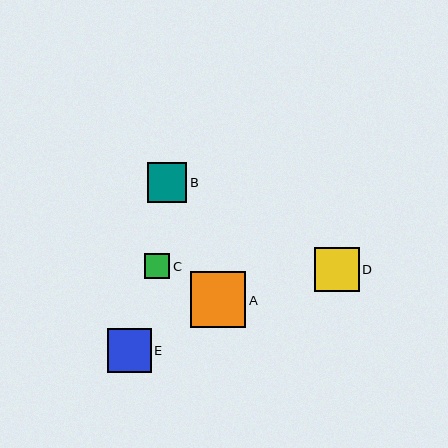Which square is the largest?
Square A is the largest with a size of approximately 56 pixels.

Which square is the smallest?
Square C is the smallest with a size of approximately 25 pixels.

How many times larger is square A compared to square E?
Square A is approximately 1.3 times the size of square E.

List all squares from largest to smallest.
From largest to smallest: A, D, E, B, C.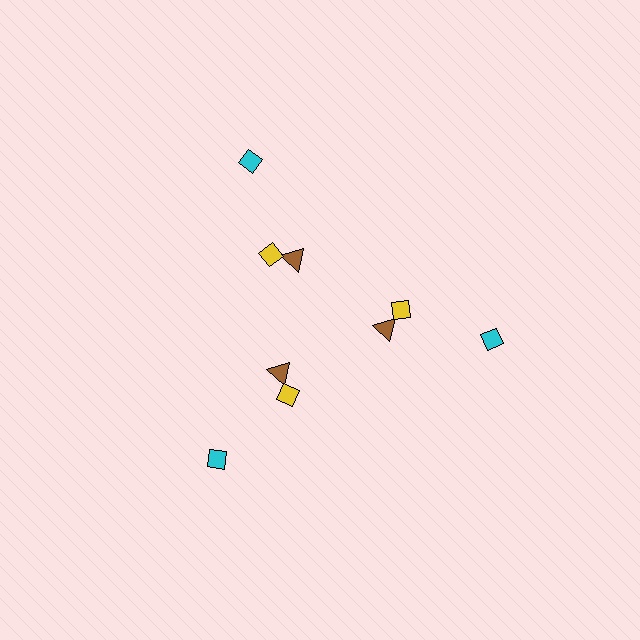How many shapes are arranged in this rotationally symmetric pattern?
There are 9 shapes, arranged in 3 groups of 3.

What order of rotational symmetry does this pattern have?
This pattern has 3-fold rotational symmetry.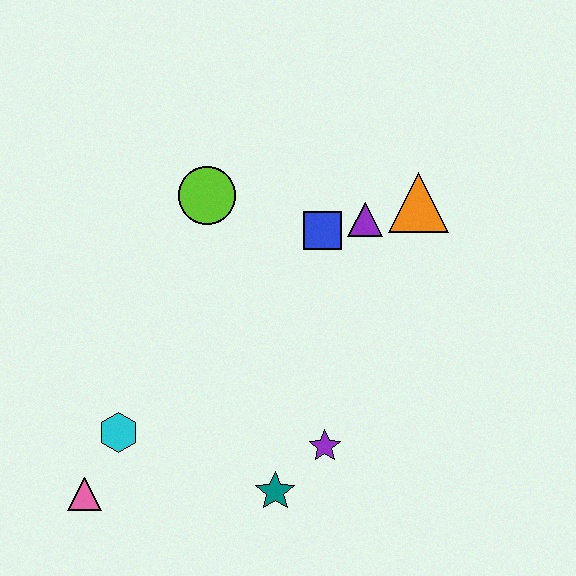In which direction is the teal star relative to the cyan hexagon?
The teal star is to the right of the cyan hexagon.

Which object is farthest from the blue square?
The pink triangle is farthest from the blue square.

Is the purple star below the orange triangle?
Yes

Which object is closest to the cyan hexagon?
The pink triangle is closest to the cyan hexagon.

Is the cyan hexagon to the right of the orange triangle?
No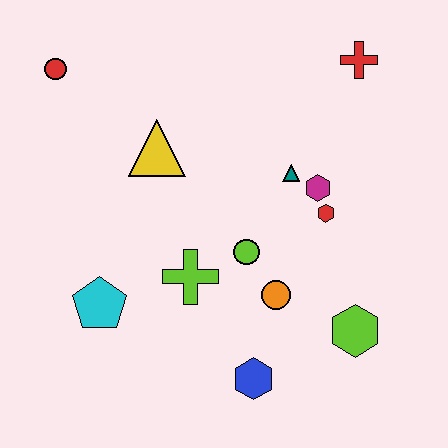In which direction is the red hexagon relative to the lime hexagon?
The red hexagon is above the lime hexagon.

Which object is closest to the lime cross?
The lime circle is closest to the lime cross.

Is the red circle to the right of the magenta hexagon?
No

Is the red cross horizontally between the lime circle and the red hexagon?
No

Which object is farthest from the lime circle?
The red circle is farthest from the lime circle.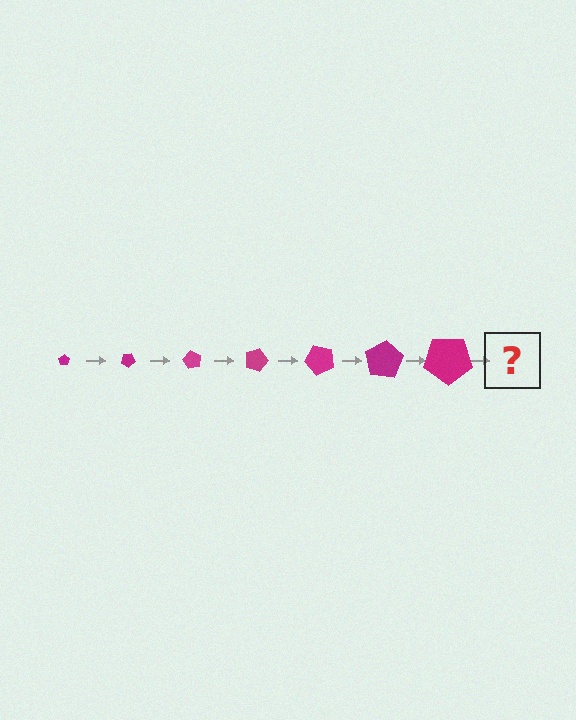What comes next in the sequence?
The next element should be a pentagon, larger than the previous one and rotated 210 degrees from the start.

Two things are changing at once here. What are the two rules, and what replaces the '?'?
The two rules are that the pentagon grows larger each step and it rotates 30 degrees each step. The '?' should be a pentagon, larger than the previous one and rotated 210 degrees from the start.